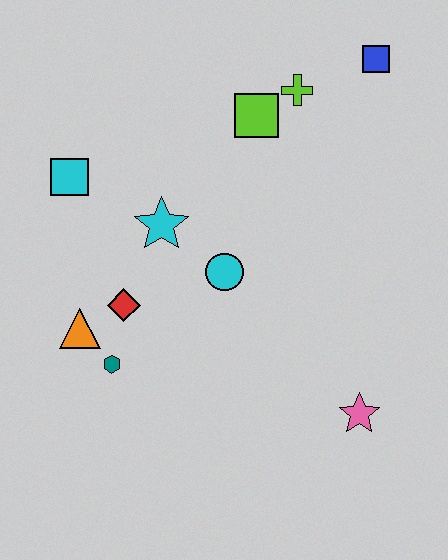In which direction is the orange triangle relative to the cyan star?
The orange triangle is below the cyan star.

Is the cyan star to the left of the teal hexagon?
No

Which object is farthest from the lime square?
The pink star is farthest from the lime square.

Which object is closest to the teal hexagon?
The orange triangle is closest to the teal hexagon.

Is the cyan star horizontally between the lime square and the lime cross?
No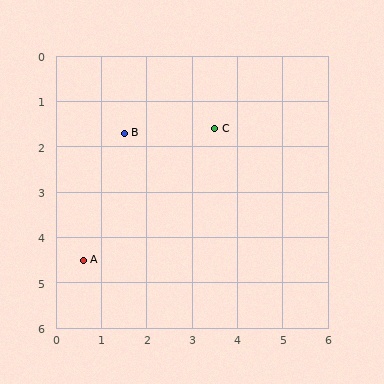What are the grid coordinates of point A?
Point A is at approximately (0.6, 4.5).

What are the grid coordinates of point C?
Point C is at approximately (3.5, 1.6).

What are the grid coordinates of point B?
Point B is at approximately (1.5, 1.7).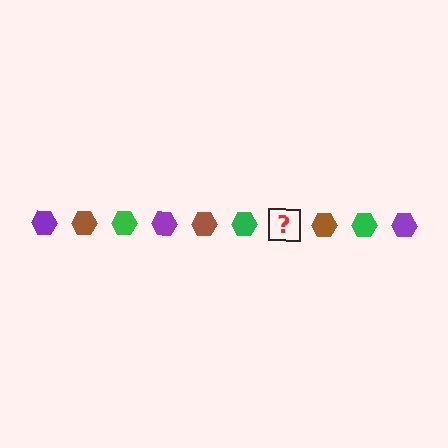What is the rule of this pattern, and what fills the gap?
The rule is that the pattern cycles through purple, brown, green hexagons. The gap should be filled with a purple hexagon.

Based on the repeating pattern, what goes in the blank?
The blank should be a purple hexagon.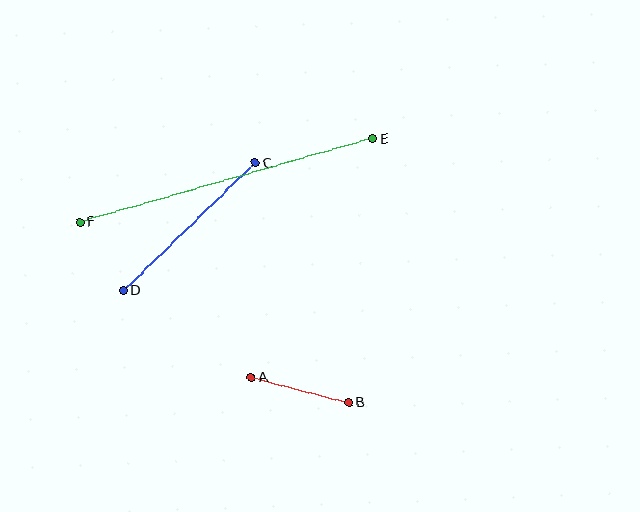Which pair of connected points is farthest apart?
Points E and F are farthest apart.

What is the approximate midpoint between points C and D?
The midpoint is at approximately (189, 227) pixels.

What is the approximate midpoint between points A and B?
The midpoint is at approximately (300, 390) pixels.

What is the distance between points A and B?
The distance is approximately 100 pixels.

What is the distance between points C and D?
The distance is approximately 184 pixels.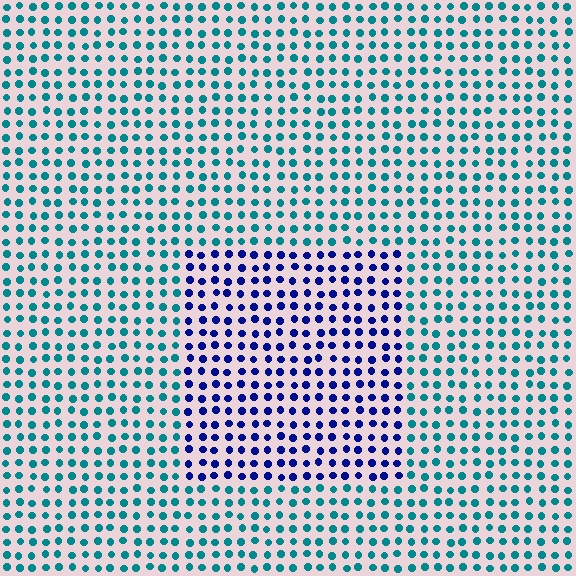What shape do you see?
I see a rectangle.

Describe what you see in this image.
The image is filled with small teal elements in a uniform arrangement. A rectangle-shaped region is visible where the elements are tinted to a slightly different hue, forming a subtle color boundary.